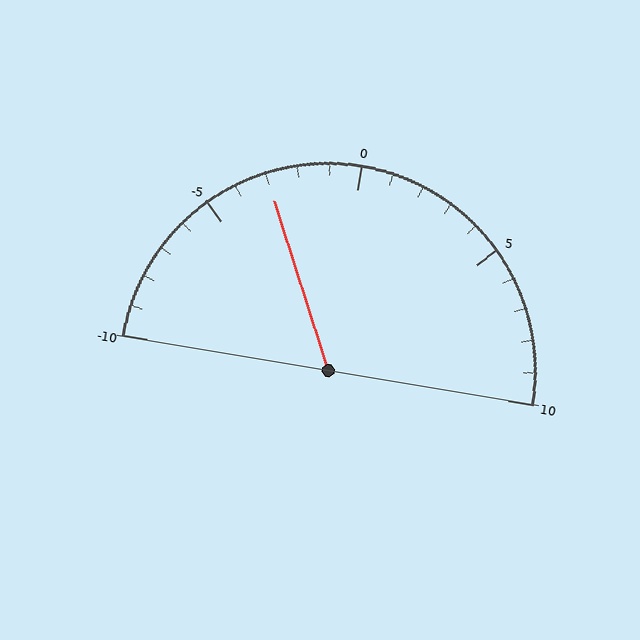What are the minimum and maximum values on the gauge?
The gauge ranges from -10 to 10.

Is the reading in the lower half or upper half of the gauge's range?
The reading is in the lower half of the range (-10 to 10).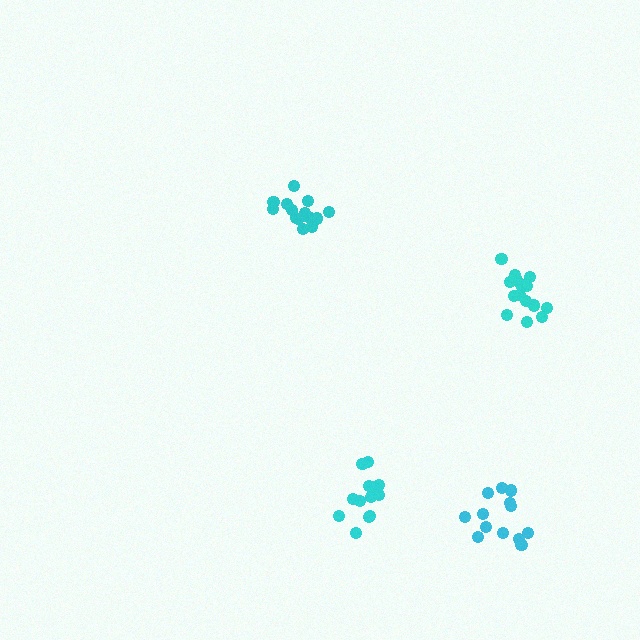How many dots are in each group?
Group 1: 13 dots, Group 2: 15 dots, Group 3: 13 dots, Group 4: 15 dots (56 total).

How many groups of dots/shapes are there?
There are 4 groups.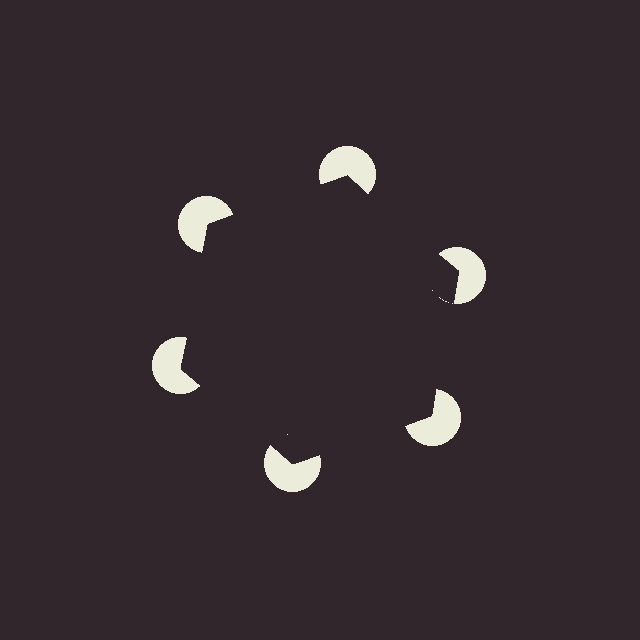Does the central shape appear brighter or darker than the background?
It typically appears slightly darker than the background, even though no actual brightness change is drawn.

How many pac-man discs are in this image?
There are 6 — one at each vertex of the illusory hexagon.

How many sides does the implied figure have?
6 sides.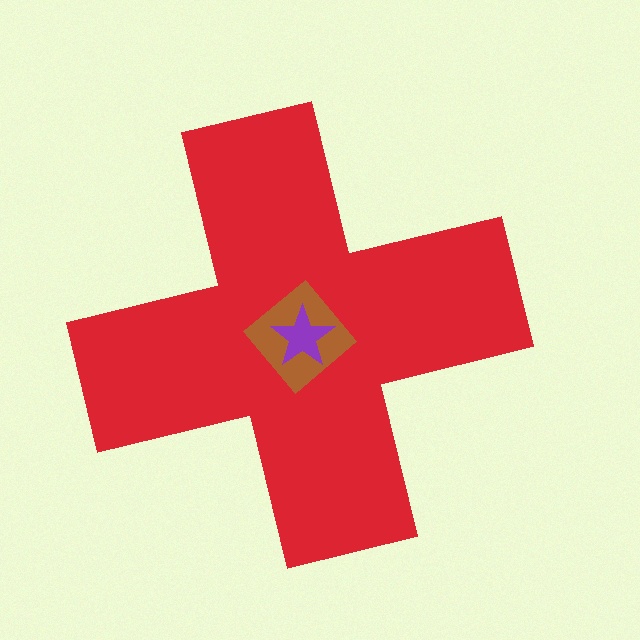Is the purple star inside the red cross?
Yes.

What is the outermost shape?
The red cross.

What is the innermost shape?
The purple star.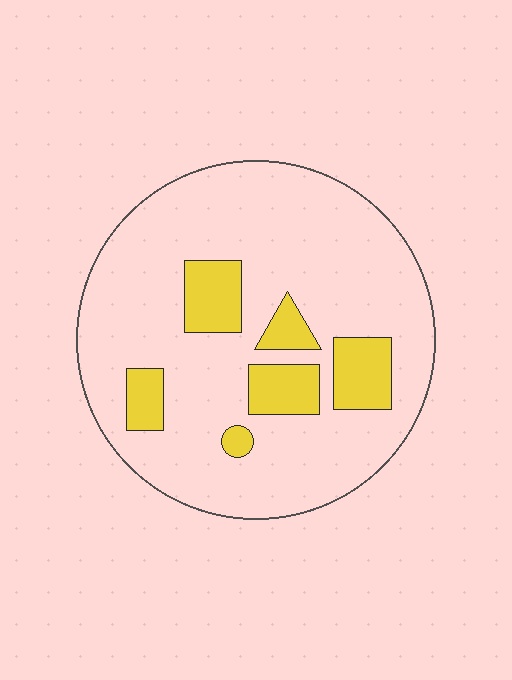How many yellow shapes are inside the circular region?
6.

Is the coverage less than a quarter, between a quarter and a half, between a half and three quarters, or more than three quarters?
Less than a quarter.